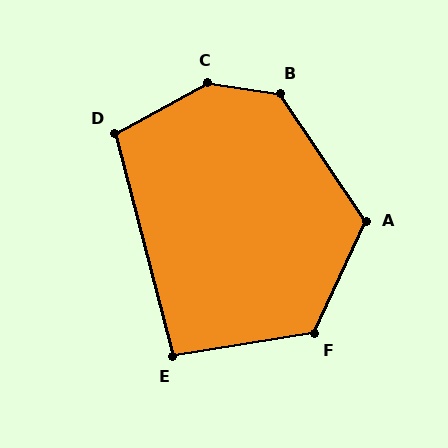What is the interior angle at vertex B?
Approximately 132 degrees (obtuse).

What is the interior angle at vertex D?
Approximately 104 degrees (obtuse).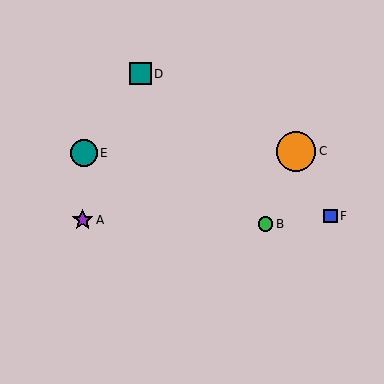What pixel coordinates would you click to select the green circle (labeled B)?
Click at (265, 224) to select the green circle B.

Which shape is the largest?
The orange circle (labeled C) is the largest.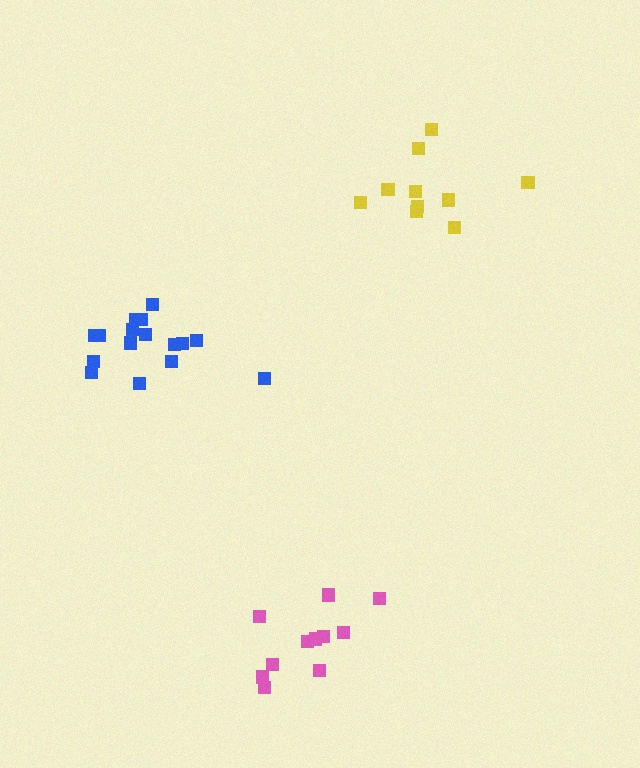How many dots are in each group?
Group 1: 16 dots, Group 2: 10 dots, Group 3: 11 dots (37 total).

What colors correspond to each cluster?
The clusters are colored: blue, yellow, pink.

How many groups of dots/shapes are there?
There are 3 groups.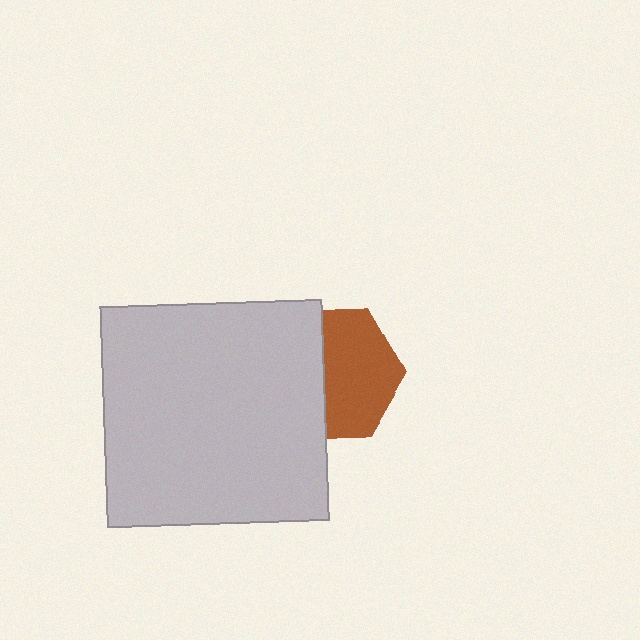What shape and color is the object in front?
The object in front is a light gray square.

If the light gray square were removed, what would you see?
You would see the complete brown hexagon.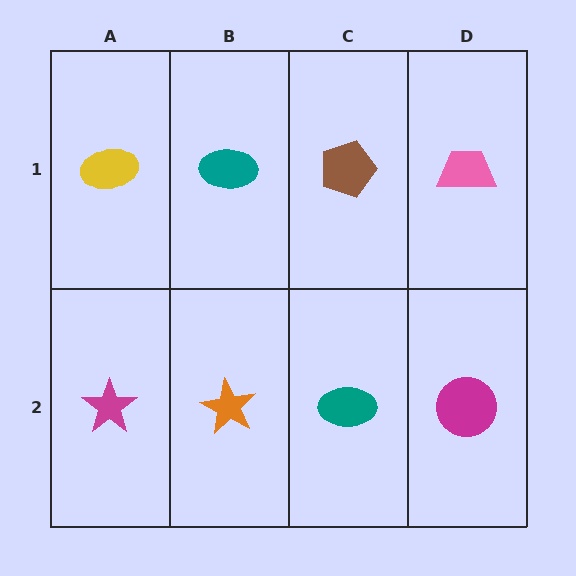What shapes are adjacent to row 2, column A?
A yellow ellipse (row 1, column A), an orange star (row 2, column B).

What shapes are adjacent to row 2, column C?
A brown pentagon (row 1, column C), an orange star (row 2, column B), a magenta circle (row 2, column D).